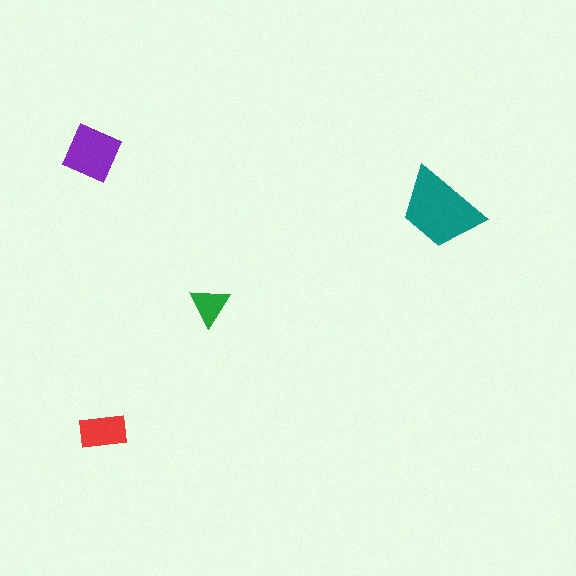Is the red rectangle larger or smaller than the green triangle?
Larger.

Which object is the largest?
The teal trapezoid.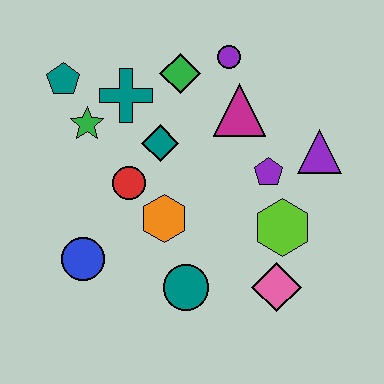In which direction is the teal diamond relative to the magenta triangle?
The teal diamond is to the left of the magenta triangle.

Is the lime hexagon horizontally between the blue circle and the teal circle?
No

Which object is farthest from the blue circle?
The purple triangle is farthest from the blue circle.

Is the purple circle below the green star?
No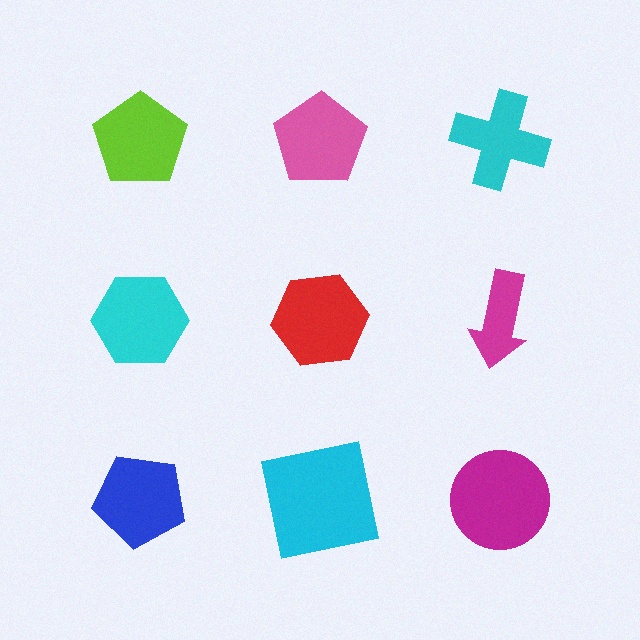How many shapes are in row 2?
3 shapes.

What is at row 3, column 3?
A magenta circle.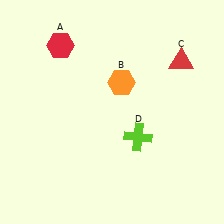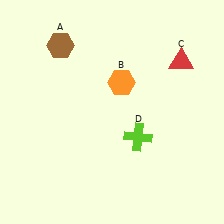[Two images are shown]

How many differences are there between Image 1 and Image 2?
There is 1 difference between the two images.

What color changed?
The hexagon (A) changed from red in Image 1 to brown in Image 2.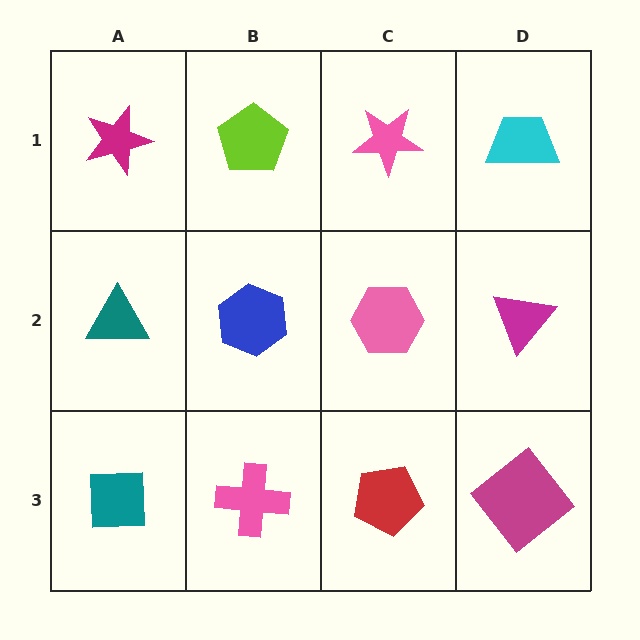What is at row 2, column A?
A teal triangle.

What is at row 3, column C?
A red pentagon.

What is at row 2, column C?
A pink hexagon.